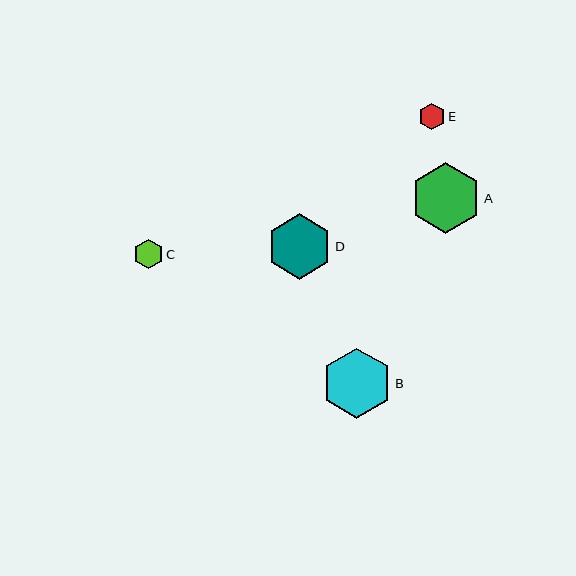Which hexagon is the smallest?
Hexagon E is the smallest with a size of approximately 27 pixels.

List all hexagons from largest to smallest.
From largest to smallest: A, B, D, C, E.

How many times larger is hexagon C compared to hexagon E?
Hexagon C is approximately 1.1 times the size of hexagon E.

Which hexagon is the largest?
Hexagon A is the largest with a size of approximately 71 pixels.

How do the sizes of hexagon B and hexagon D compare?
Hexagon B and hexagon D are approximately the same size.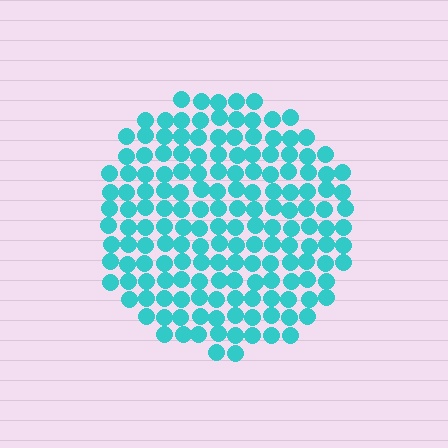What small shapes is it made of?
It is made of small circles.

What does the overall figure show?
The overall figure shows a circle.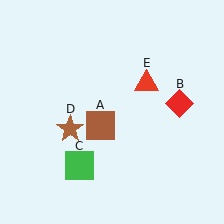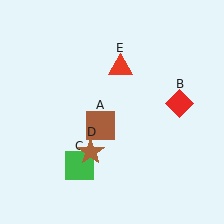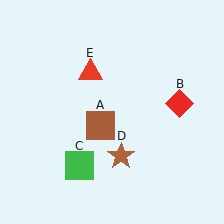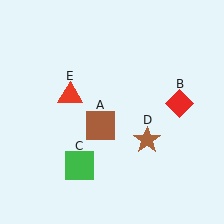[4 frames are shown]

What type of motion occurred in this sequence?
The brown star (object D), red triangle (object E) rotated counterclockwise around the center of the scene.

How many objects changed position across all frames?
2 objects changed position: brown star (object D), red triangle (object E).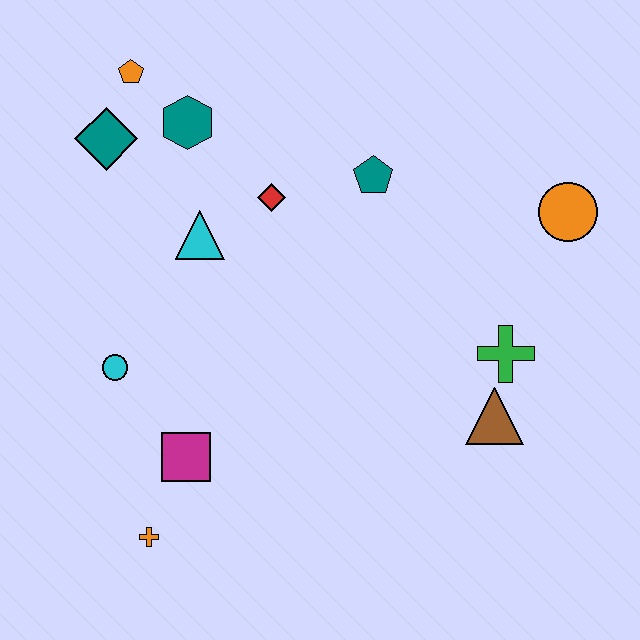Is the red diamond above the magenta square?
Yes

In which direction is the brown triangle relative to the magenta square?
The brown triangle is to the right of the magenta square.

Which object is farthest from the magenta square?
The orange circle is farthest from the magenta square.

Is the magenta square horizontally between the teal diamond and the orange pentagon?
No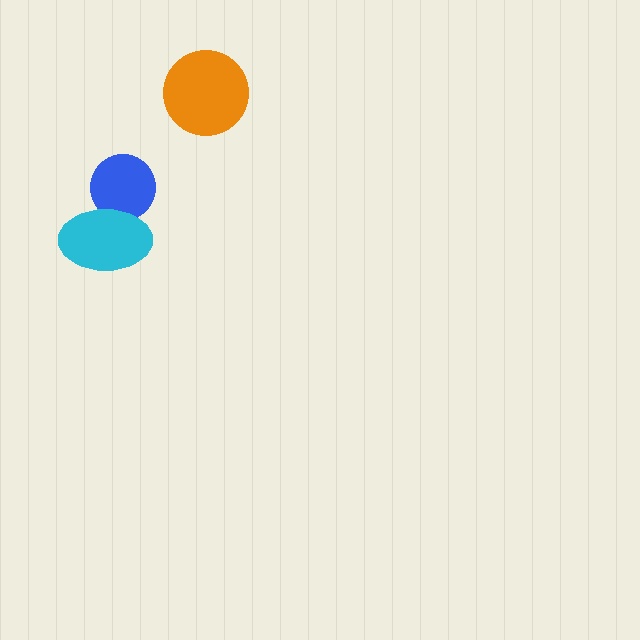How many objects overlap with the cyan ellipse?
1 object overlaps with the cyan ellipse.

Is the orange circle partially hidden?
No, no other shape covers it.